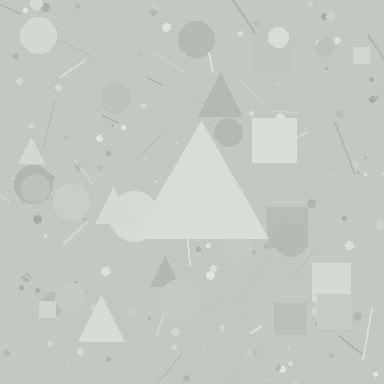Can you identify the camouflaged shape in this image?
The camouflaged shape is a triangle.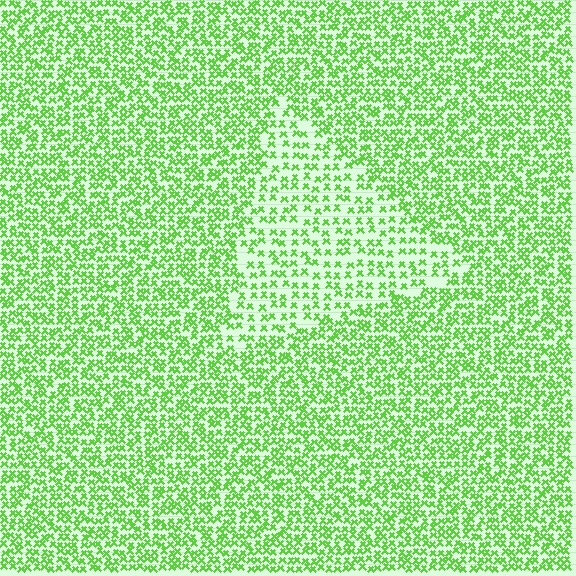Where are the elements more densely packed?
The elements are more densely packed outside the triangle boundary.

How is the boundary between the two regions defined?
The boundary is defined by a change in element density (approximately 1.8x ratio). All elements are the same color, size, and shape.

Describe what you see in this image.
The image contains small lime elements arranged at two different densities. A triangle-shaped region is visible where the elements are less densely packed than the surrounding area.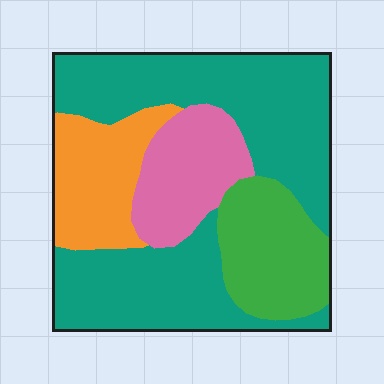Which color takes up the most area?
Teal, at roughly 55%.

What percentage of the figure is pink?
Pink takes up about one sixth (1/6) of the figure.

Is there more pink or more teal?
Teal.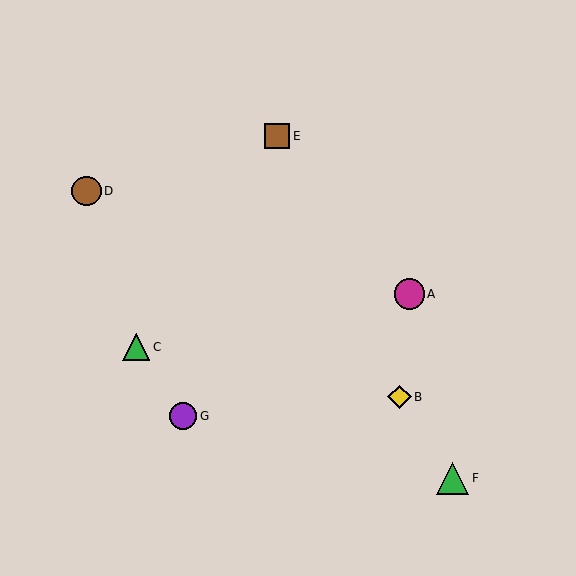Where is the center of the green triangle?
The center of the green triangle is at (453, 478).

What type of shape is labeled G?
Shape G is a purple circle.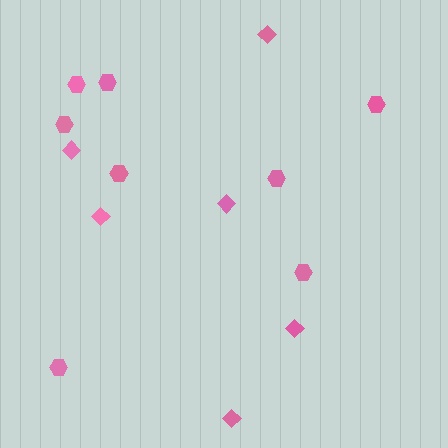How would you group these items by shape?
There are 2 groups: one group of hexagons (8) and one group of diamonds (6).